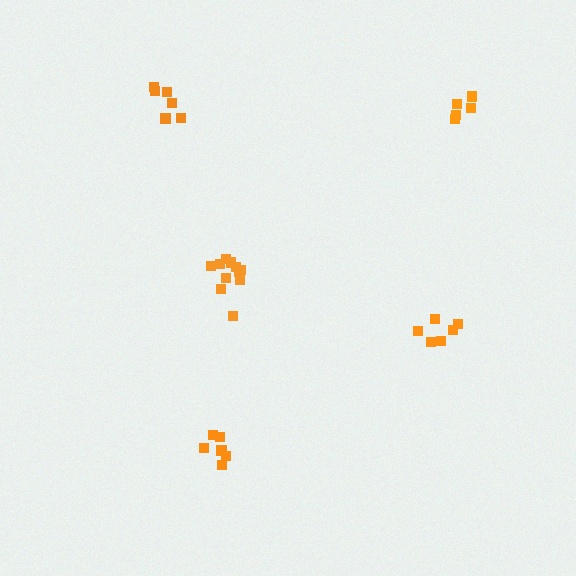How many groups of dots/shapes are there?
There are 5 groups.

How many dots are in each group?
Group 1: 11 dots, Group 2: 6 dots, Group 3: 6 dots, Group 4: 6 dots, Group 5: 5 dots (34 total).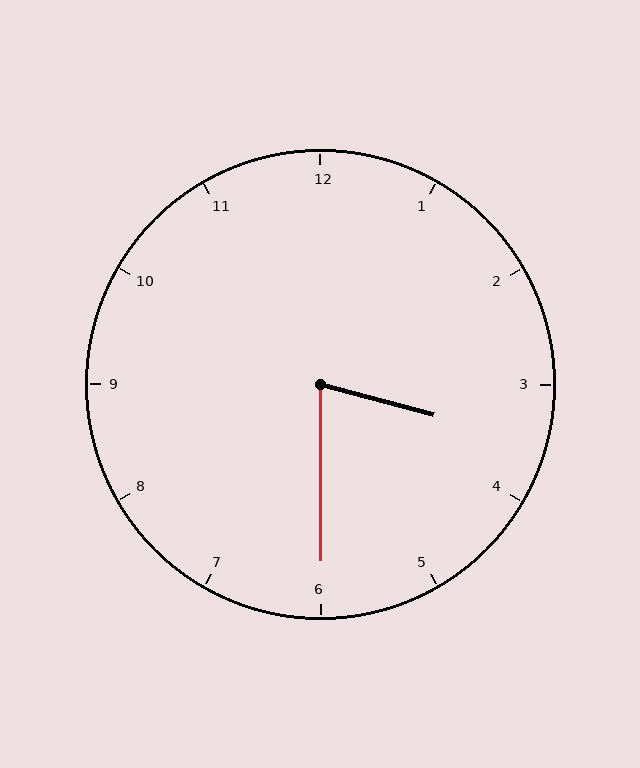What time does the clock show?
3:30.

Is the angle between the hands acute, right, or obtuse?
It is acute.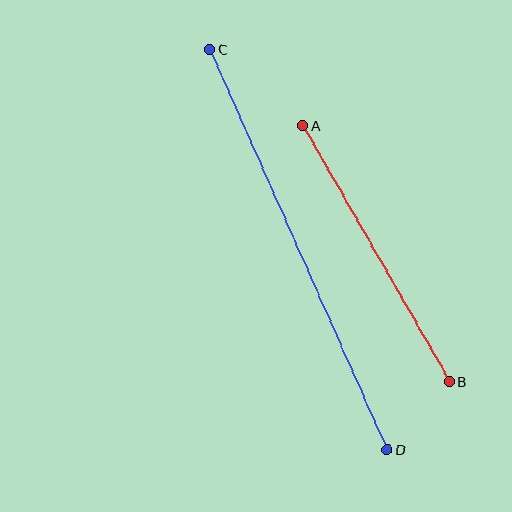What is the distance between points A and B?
The distance is approximately 295 pixels.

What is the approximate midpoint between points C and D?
The midpoint is at approximately (299, 249) pixels.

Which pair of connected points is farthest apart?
Points C and D are farthest apart.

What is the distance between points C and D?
The distance is approximately 437 pixels.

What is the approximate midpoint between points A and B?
The midpoint is at approximately (376, 254) pixels.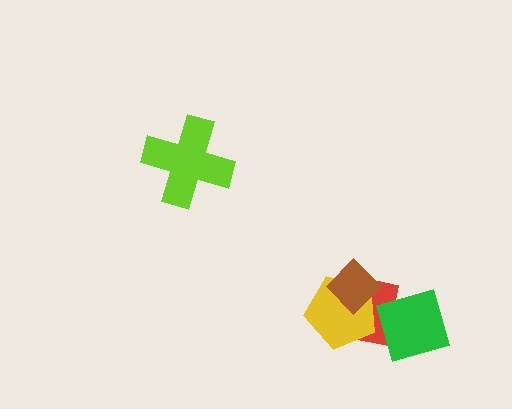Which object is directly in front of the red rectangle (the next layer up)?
The yellow pentagon is directly in front of the red rectangle.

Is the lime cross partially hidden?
No, no other shape covers it.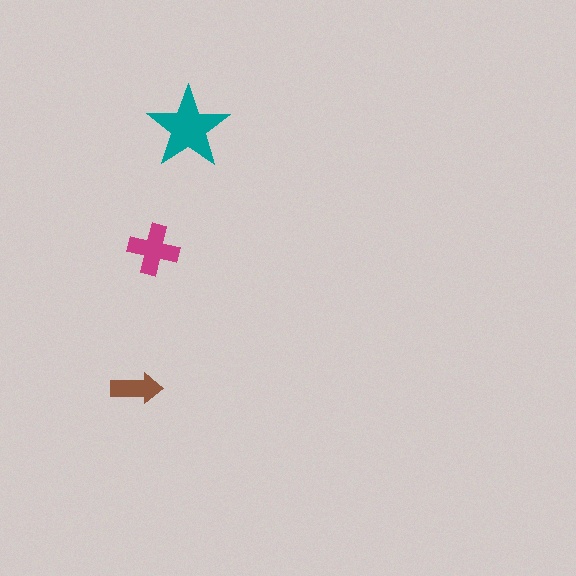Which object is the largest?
The teal star.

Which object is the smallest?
The brown arrow.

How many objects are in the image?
There are 3 objects in the image.